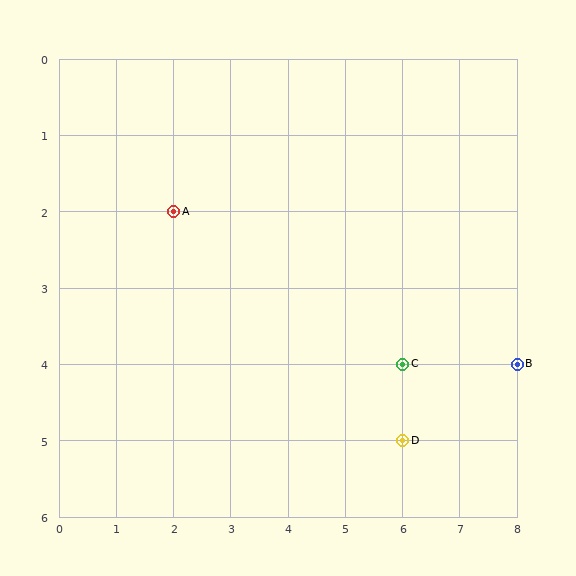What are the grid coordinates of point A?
Point A is at grid coordinates (2, 2).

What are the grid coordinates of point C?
Point C is at grid coordinates (6, 4).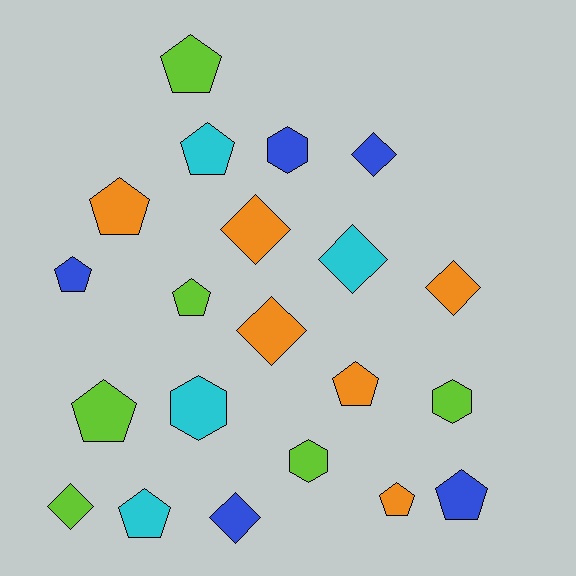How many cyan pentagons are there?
There are 2 cyan pentagons.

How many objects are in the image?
There are 21 objects.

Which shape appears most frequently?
Pentagon, with 10 objects.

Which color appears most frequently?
Lime, with 6 objects.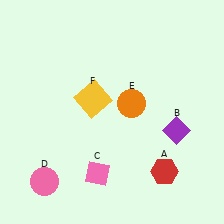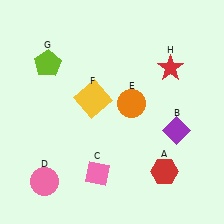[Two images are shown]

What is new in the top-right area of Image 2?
A red star (H) was added in the top-right area of Image 2.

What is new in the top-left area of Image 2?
A lime pentagon (G) was added in the top-left area of Image 2.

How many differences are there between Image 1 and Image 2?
There are 2 differences between the two images.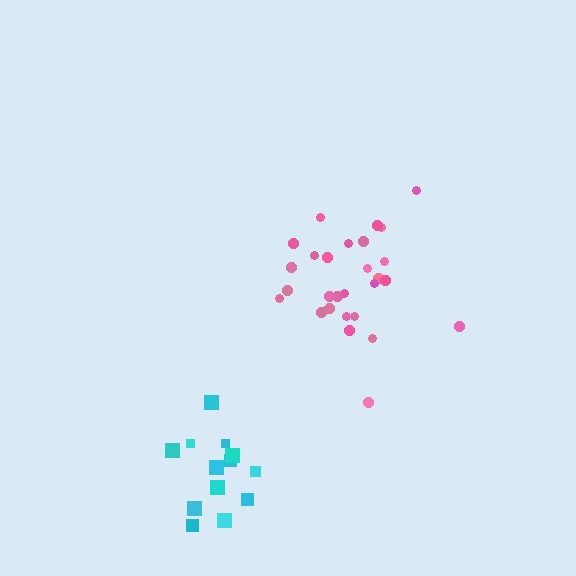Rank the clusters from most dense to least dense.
pink, cyan.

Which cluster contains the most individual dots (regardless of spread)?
Pink (28).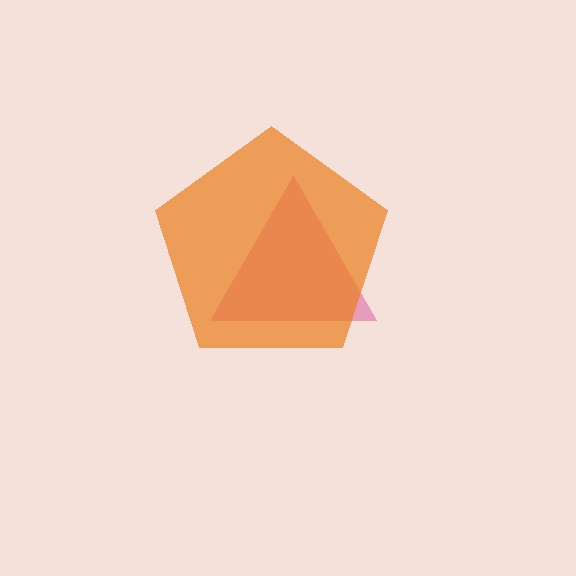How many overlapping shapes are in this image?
There are 2 overlapping shapes in the image.